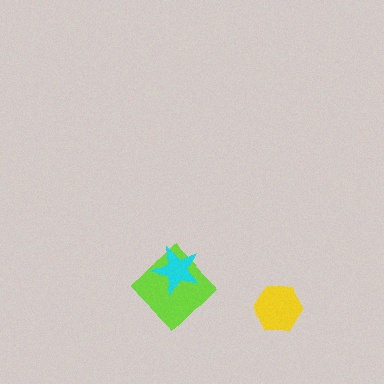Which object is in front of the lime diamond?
The cyan star is in front of the lime diamond.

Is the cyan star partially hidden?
No, no other shape covers it.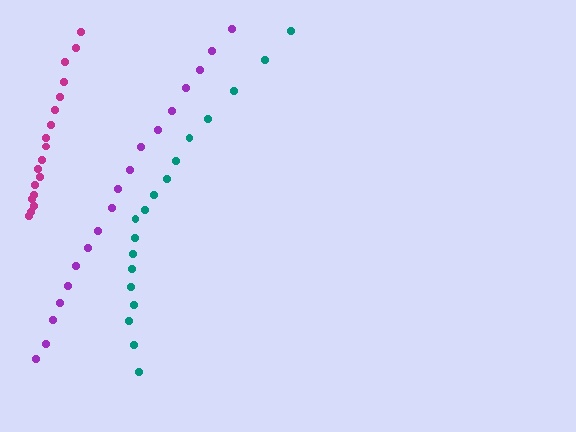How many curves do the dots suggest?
There are 3 distinct paths.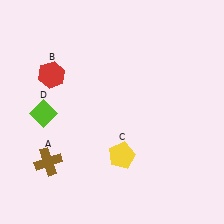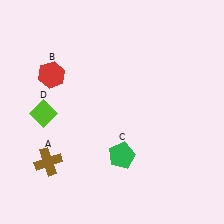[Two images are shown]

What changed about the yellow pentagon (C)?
In Image 1, C is yellow. In Image 2, it changed to green.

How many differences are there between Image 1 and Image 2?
There is 1 difference between the two images.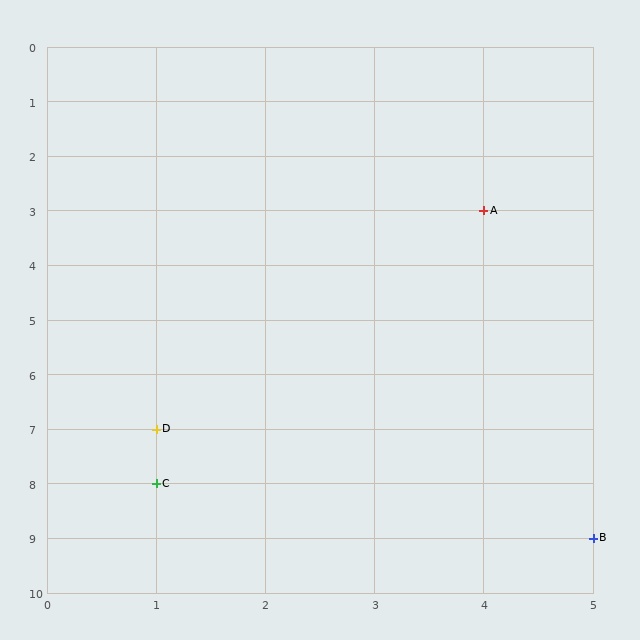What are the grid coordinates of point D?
Point D is at grid coordinates (1, 7).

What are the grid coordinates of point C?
Point C is at grid coordinates (1, 8).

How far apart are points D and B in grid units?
Points D and B are 4 columns and 2 rows apart (about 4.5 grid units diagonally).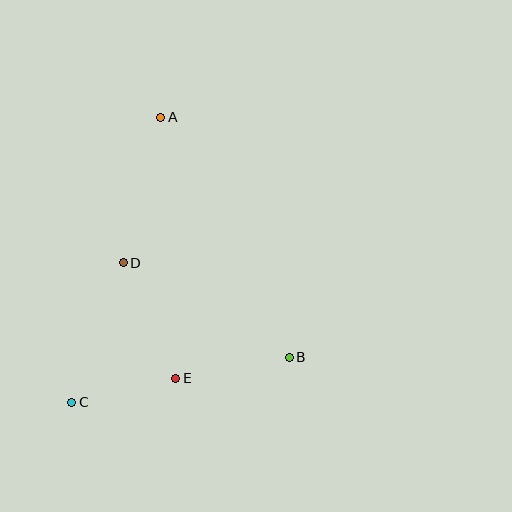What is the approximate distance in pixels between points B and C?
The distance between B and C is approximately 222 pixels.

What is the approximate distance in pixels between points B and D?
The distance between B and D is approximately 191 pixels.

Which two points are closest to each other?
Points C and E are closest to each other.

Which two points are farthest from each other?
Points A and C are farthest from each other.